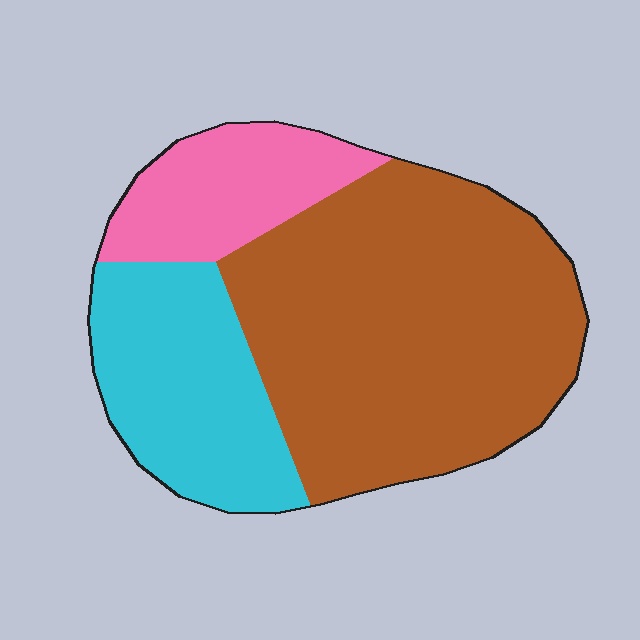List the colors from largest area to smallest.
From largest to smallest: brown, cyan, pink.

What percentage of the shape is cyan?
Cyan takes up between a sixth and a third of the shape.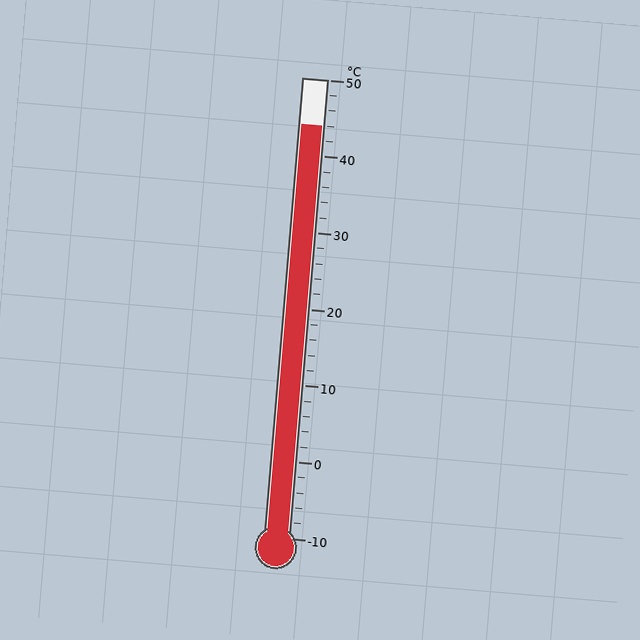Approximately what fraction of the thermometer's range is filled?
The thermometer is filled to approximately 90% of its range.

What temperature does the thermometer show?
The thermometer shows approximately 44°C.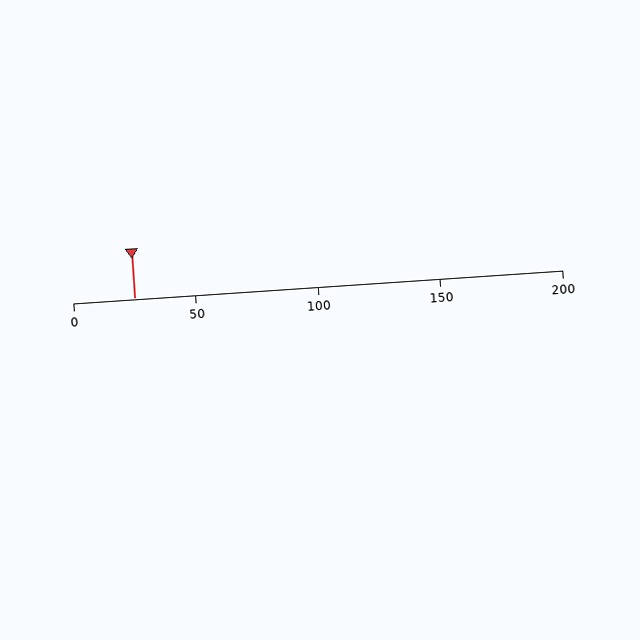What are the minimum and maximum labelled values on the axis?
The axis runs from 0 to 200.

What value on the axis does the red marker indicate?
The marker indicates approximately 25.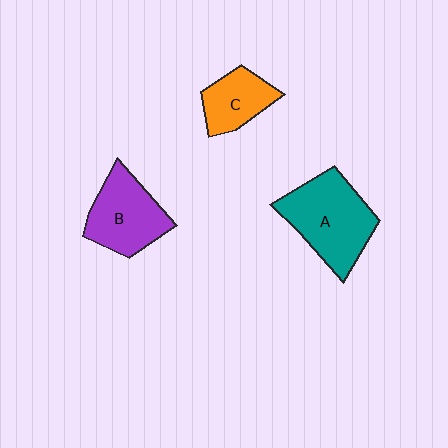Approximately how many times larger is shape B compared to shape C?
Approximately 1.4 times.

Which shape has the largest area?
Shape A (teal).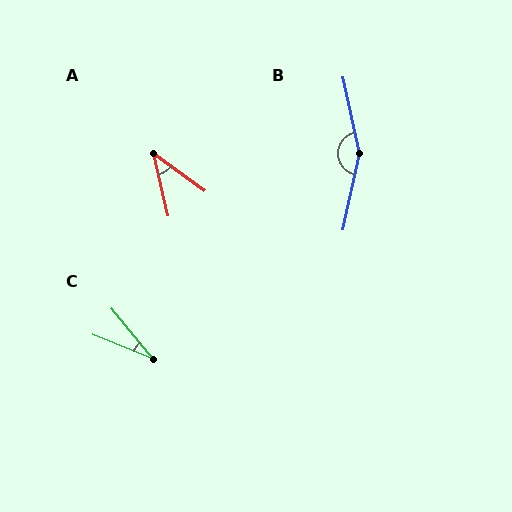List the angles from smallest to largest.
C (29°), A (41°), B (156°).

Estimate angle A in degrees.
Approximately 41 degrees.